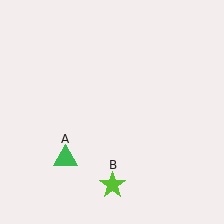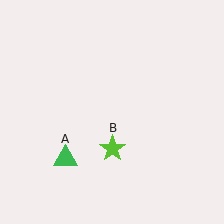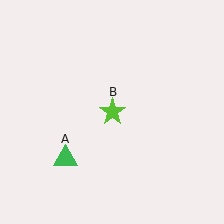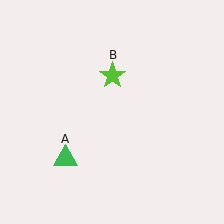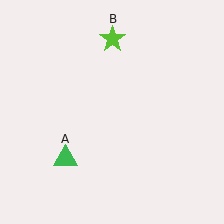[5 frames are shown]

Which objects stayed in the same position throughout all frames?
Green triangle (object A) remained stationary.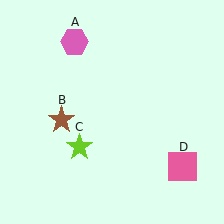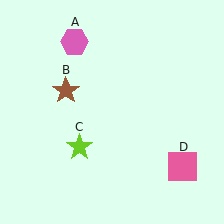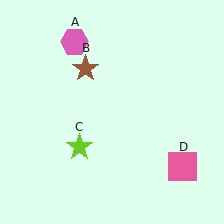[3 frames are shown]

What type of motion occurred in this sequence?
The brown star (object B) rotated clockwise around the center of the scene.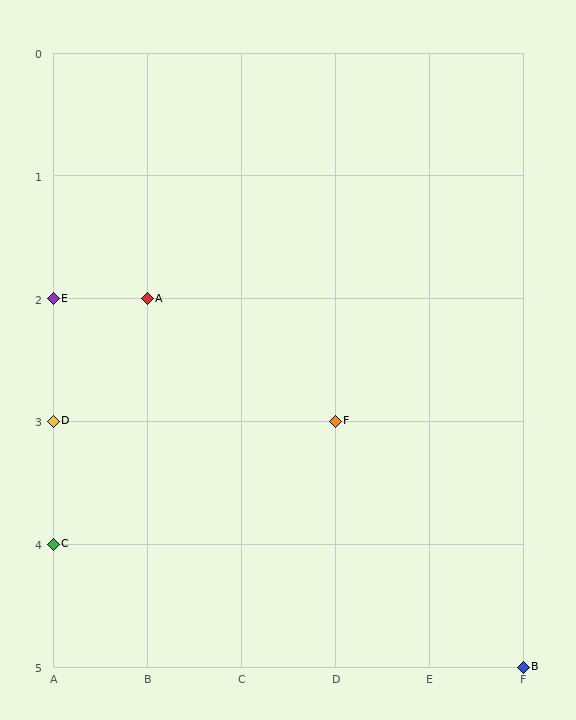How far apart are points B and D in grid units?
Points B and D are 5 columns and 2 rows apart (about 5.4 grid units diagonally).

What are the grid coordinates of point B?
Point B is at grid coordinates (F, 5).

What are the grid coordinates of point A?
Point A is at grid coordinates (B, 2).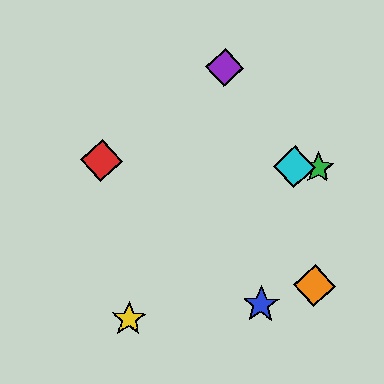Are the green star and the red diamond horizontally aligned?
Yes, both are at y≈168.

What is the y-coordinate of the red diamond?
The red diamond is at y≈161.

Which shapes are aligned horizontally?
The red diamond, the green star, the cyan diamond are aligned horizontally.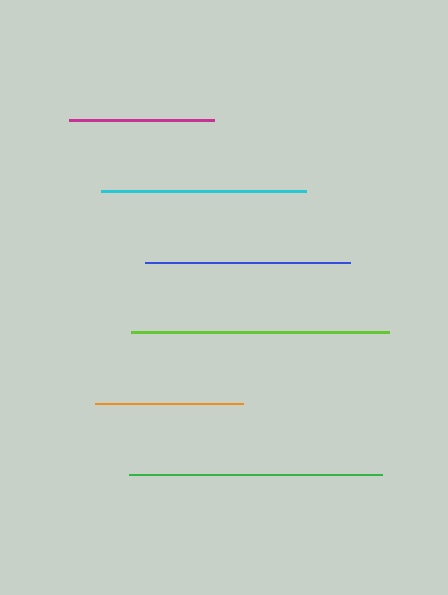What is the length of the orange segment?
The orange segment is approximately 148 pixels long.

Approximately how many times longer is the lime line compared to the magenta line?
The lime line is approximately 1.8 times the length of the magenta line.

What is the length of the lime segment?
The lime segment is approximately 257 pixels long.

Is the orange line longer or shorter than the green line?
The green line is longer than the orange line.